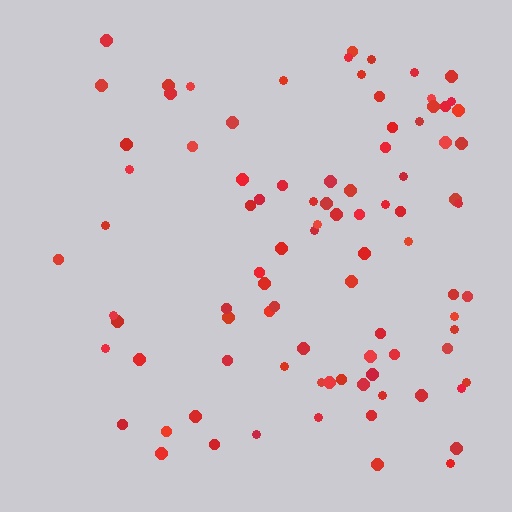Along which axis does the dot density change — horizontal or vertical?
Horizontal.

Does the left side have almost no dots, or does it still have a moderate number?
Still a moderate number, just noticeably fewer than the right.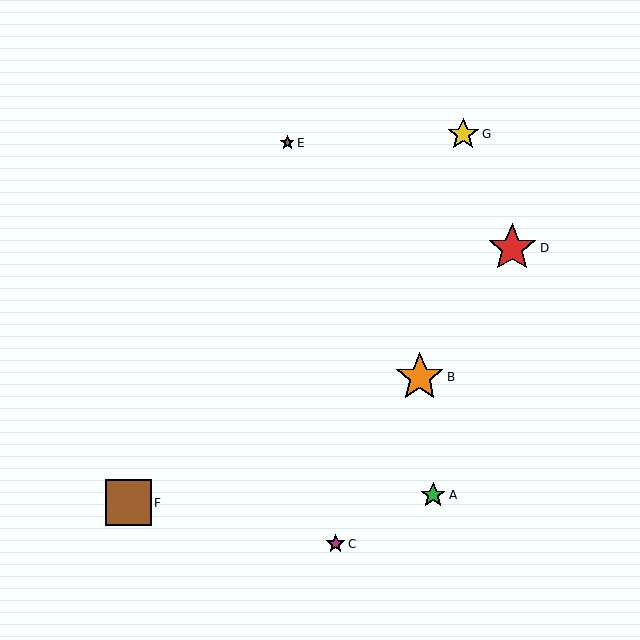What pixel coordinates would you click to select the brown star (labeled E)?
Click at (287, 143) to select the brown star E.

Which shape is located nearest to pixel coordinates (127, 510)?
The brown square (labeled F) at (129, 503) is nearest to that location.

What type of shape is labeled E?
Shape E is a brown star.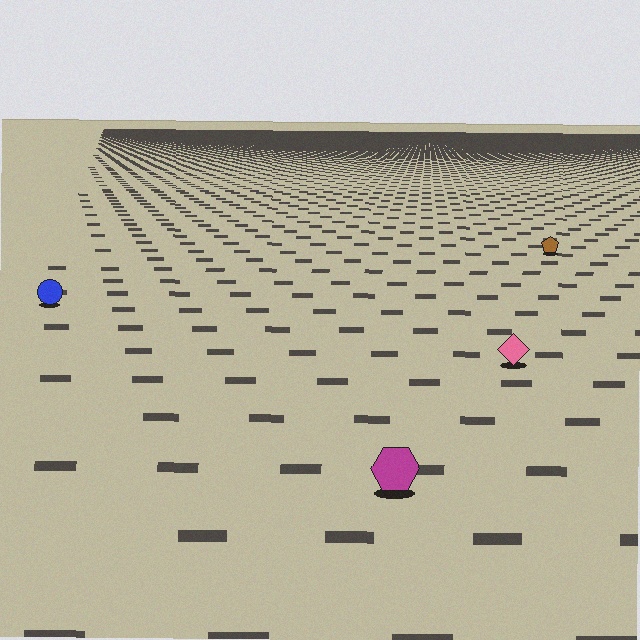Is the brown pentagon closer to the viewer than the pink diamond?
No. The pink diamond is closer — you can tell from the texture gradient: the ground texture is coarser near it.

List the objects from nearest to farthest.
From nearest to farthest: the magenta hexagon, the pink diamond, the blue circle, the brown pentagon.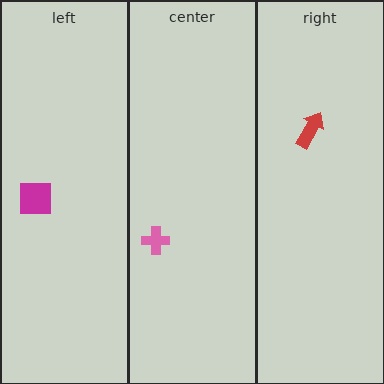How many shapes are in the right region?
1.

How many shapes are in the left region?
1.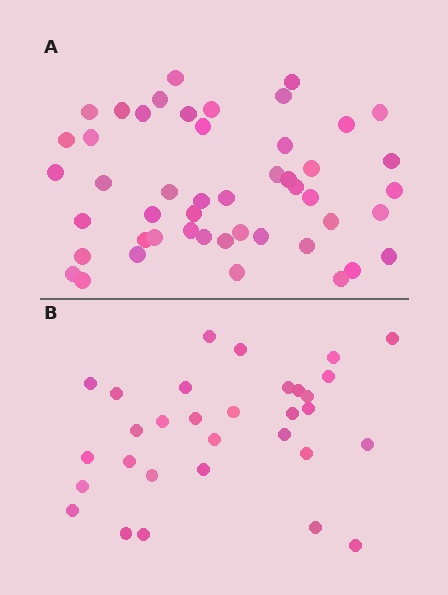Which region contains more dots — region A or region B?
Region A (the top region) has more dots.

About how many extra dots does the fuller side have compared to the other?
Region A has approximately 15 more dots than region B.